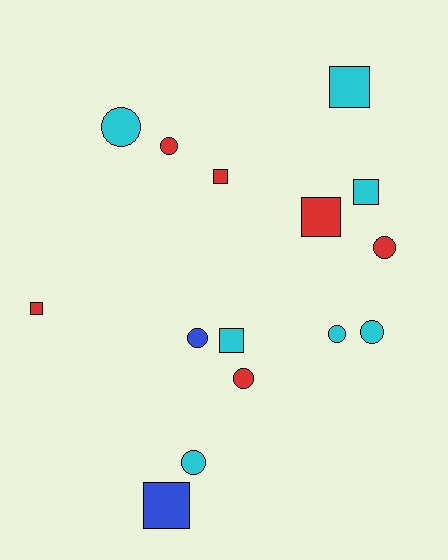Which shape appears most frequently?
Circle, with 8 objects.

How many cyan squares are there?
There are 3 cyan squares.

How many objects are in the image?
There are 15 objects.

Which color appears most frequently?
Cyan, with 7 objects.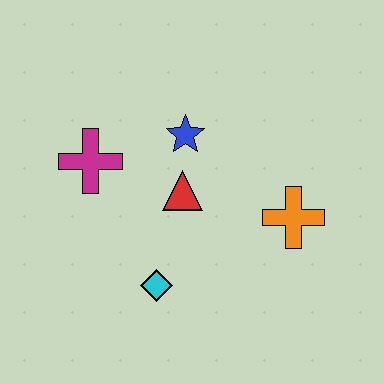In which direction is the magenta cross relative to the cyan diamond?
The magenta cross is above the cyan diamond.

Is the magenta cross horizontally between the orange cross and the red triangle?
No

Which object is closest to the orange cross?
The red triangle is closest to the orange cross.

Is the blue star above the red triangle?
Yes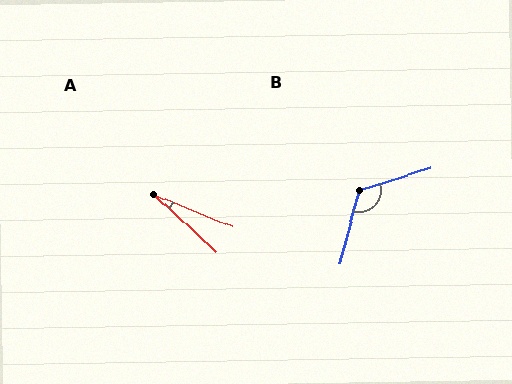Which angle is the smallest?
A, at approximately 21 degrees.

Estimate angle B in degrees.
Approximately 123 degrees.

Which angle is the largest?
B, at approximately 123 degrees.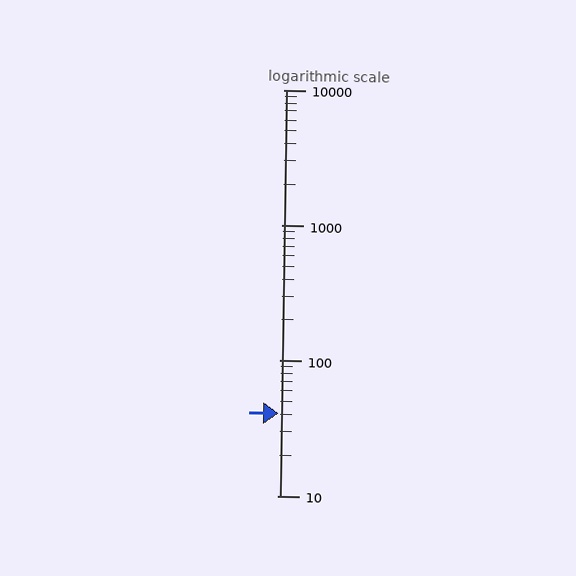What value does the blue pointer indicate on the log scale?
The pointer indicates approximately 41.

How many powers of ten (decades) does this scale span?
The scale spans 3 decades, from 10 to 10000.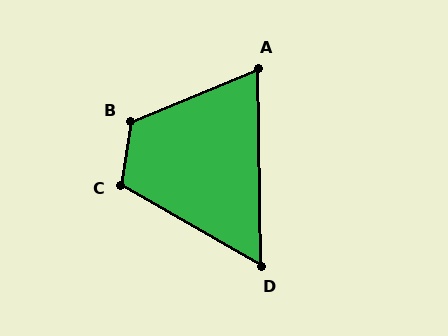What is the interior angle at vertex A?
Approximately 69 degrees (acute).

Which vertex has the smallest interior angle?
D, at approximately 60 degrees.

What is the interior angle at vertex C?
Approximately 111 degrees (obtuse).